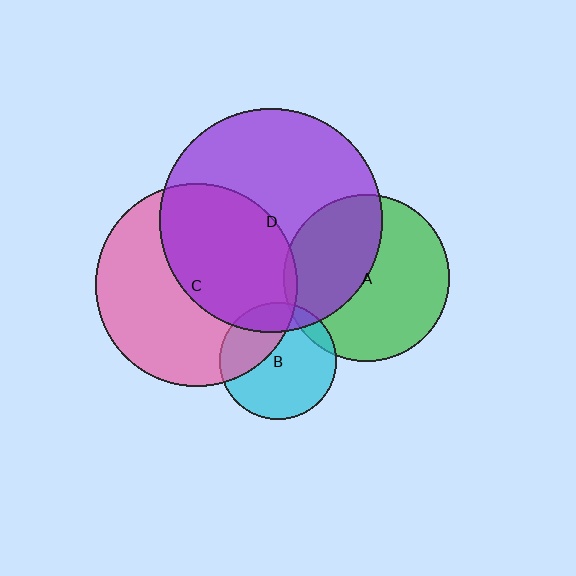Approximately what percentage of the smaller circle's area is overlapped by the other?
Approximately 35%.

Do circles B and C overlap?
Yes.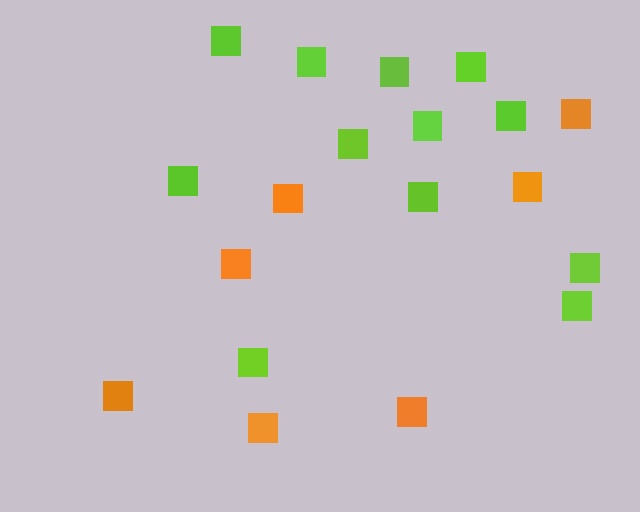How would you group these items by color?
There are 2 groups: one group of orange squares (7) and one group of lime squares (12).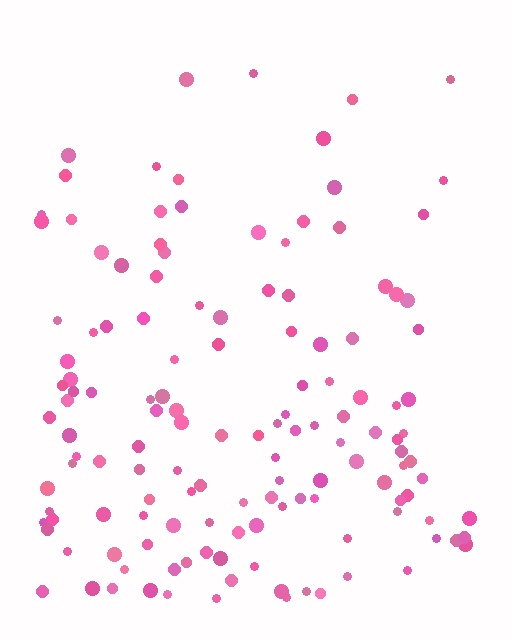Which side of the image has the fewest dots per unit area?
The top.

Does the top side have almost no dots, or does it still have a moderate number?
Still a moderate number, just noticeably fewer than the bottom.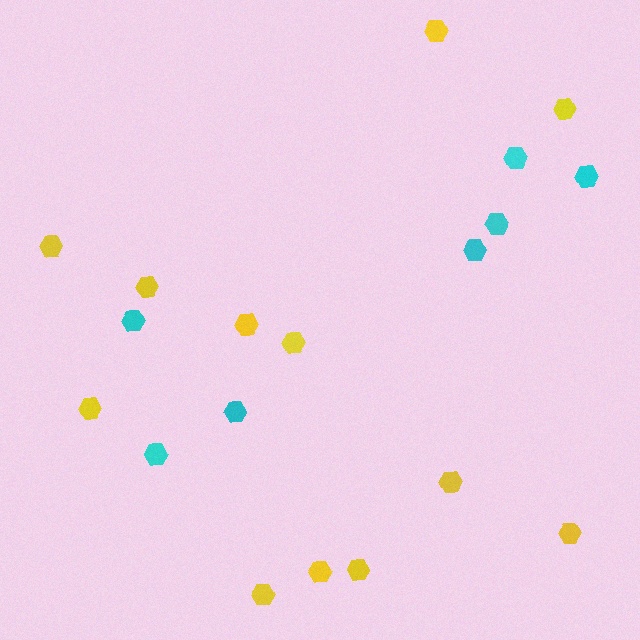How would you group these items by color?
There are 2 groups: one group of yellow hexagons (12) and one group of cyan hexagons (7).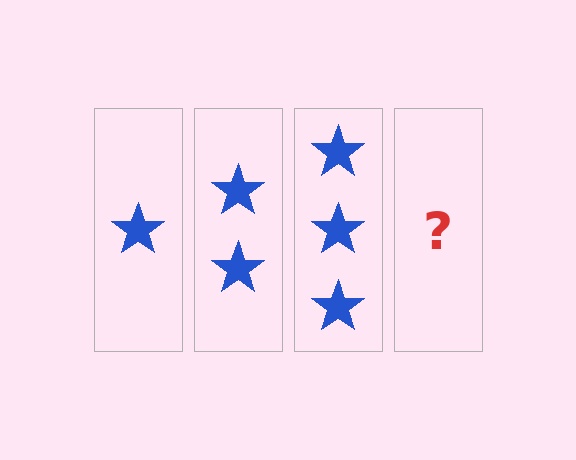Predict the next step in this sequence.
The next step is 4 stars.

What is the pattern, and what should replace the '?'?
The pattern is that each step adds one more star. The '?' should be 4 stars.